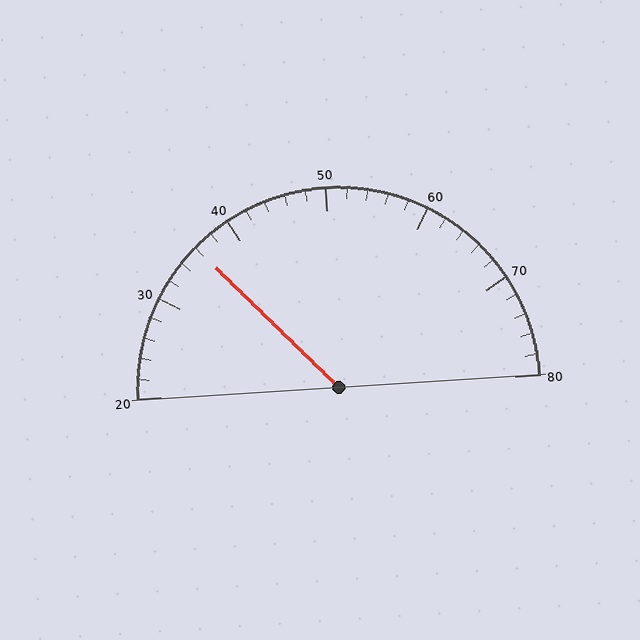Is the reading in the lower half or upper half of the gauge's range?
The reading is in the lower half of the range (20 to 80).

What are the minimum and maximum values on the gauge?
The gauge ranges from 20 to 80.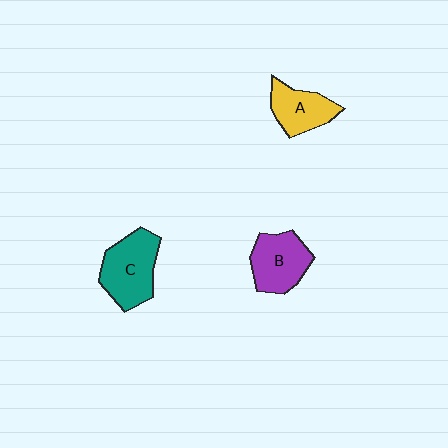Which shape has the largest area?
Shape C (teal).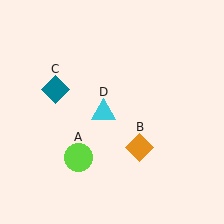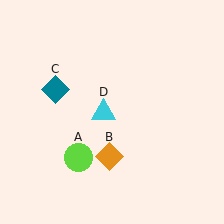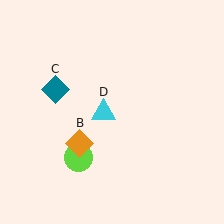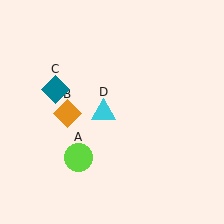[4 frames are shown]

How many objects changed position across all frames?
1 object changed position: orange diamond (object B).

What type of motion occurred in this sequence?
The orange diamond (object B) rotated clockwise around the center of the scene.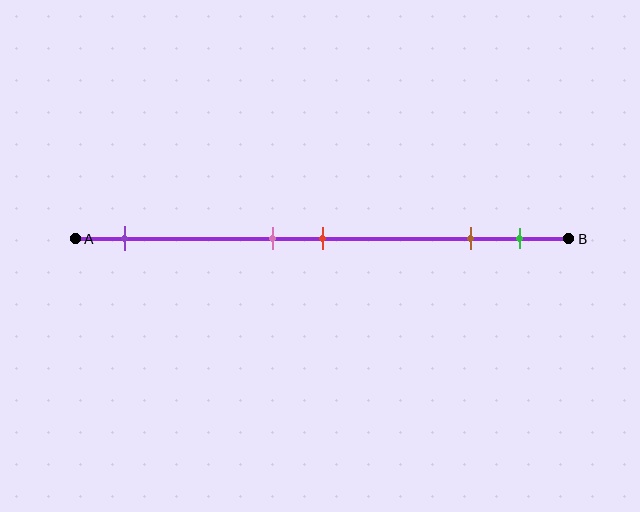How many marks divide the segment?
There are 5 marks dividing the segment.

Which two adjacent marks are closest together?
The pink and red marks are the closest adjacent pair.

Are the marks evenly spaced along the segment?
No, the marks are not evenly spaced.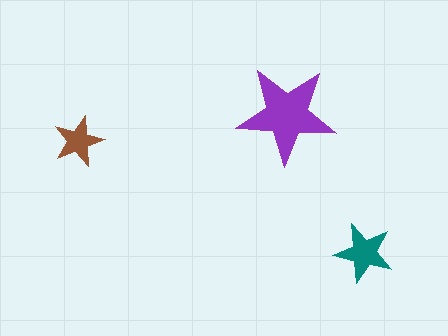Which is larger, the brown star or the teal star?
The teal one.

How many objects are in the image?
There are 3 objects in the image.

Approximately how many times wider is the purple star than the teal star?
About 1.5 times wider.